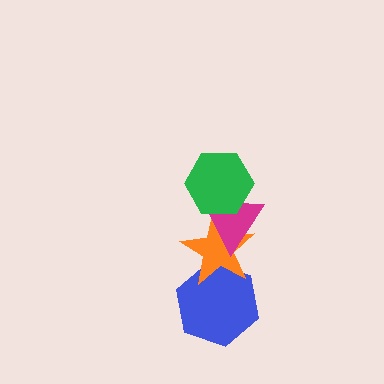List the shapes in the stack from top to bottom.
From top to bottom: the green hexagon, the magenta triangle, the orange star, the blue hexagon.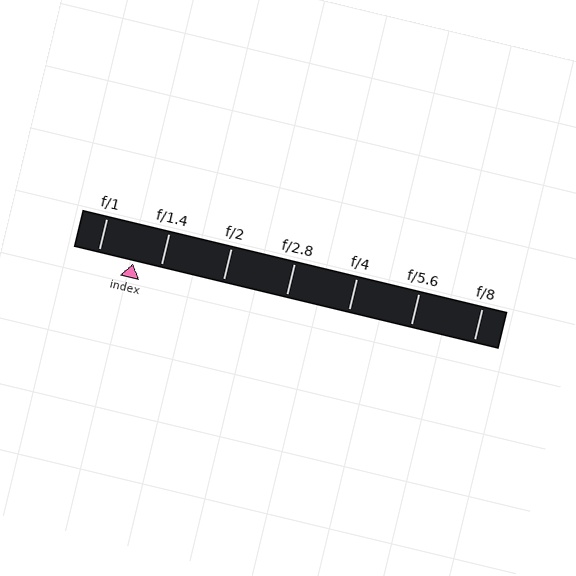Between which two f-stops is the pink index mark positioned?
The index mark is between f/1 and f/1.4.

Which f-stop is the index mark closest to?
The index mark is closest to f/1.4.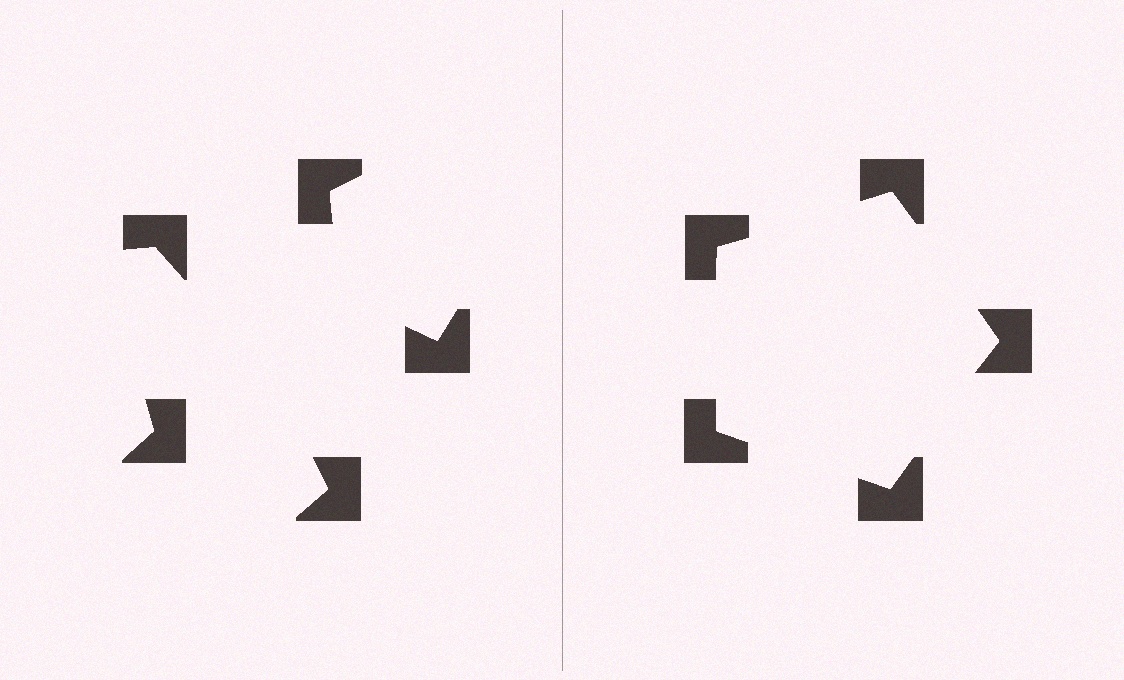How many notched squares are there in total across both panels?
10 — 5 on each side.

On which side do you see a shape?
An illusory pentagon appears on the right side. On the left side the wedge cuts are rotated, so no coherent shape forms.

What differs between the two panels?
The notched squares are positioned identically on both sides; only the wedge orientations differ. On the right they align to a pentagon; on the left they are misaligned.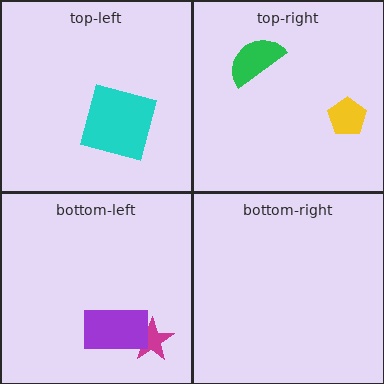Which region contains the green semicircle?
The top-right region.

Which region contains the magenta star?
The bottom-left region.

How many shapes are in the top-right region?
2.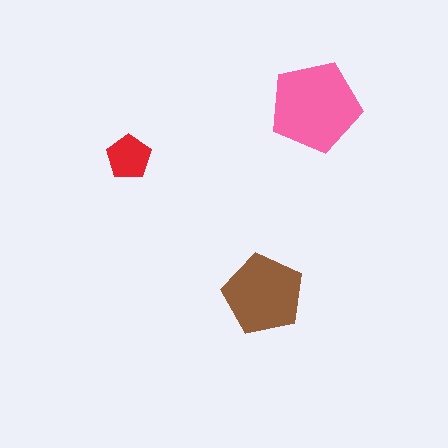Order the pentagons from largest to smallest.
the pink one, the brown one, the red one.